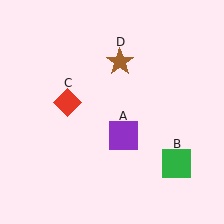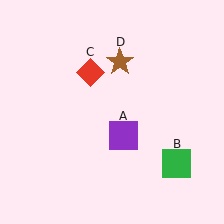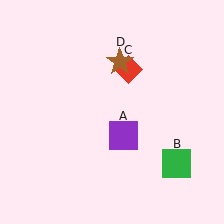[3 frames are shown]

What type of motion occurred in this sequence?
The red diamond (object C) rotated clockwise around the center of the scene.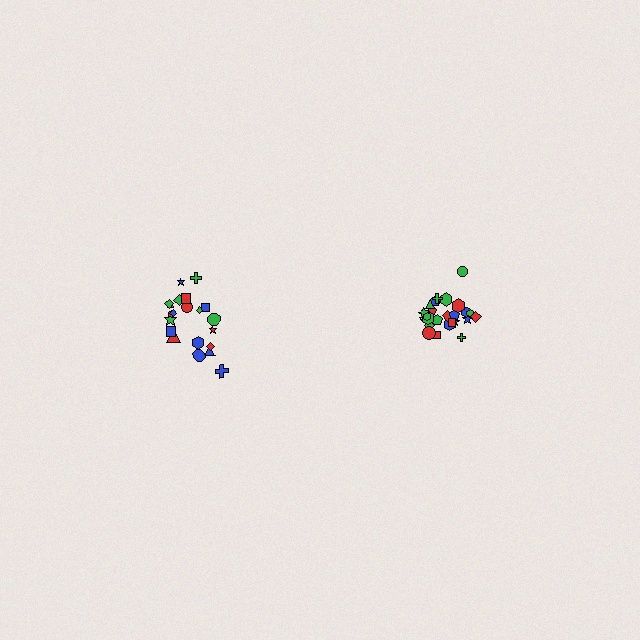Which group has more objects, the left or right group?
The right group.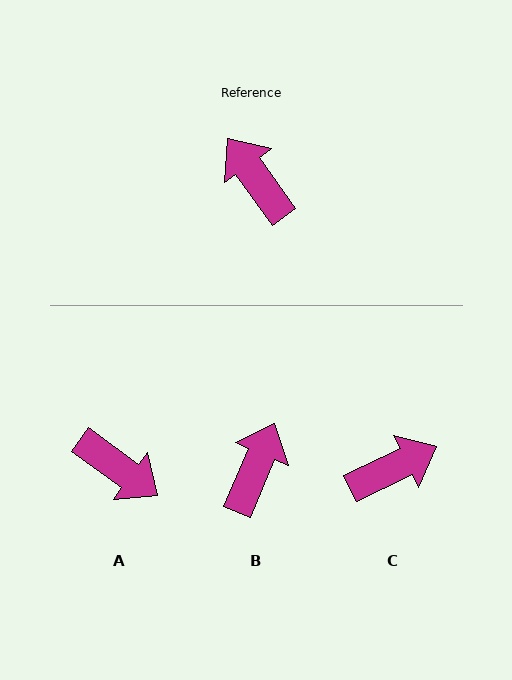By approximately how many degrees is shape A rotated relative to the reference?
Approximately 162 degrees clockwise.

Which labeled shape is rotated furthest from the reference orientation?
A, about 162 degrees away.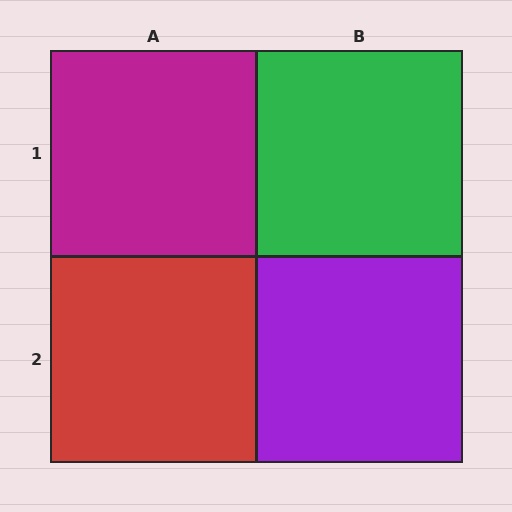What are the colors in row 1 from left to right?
Magenta, green.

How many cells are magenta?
1 cell is magenta.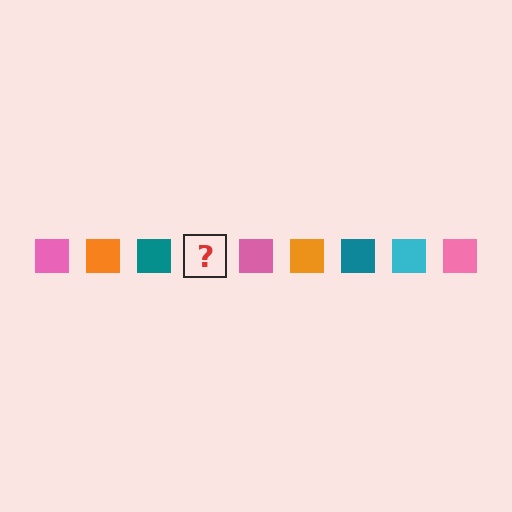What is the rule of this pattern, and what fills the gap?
The rule is that the pattern cycles through pink, orange, teal, cyan squares. The gap should be filled with a cyan square.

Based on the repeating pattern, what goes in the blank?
The blank should be a cyan square.